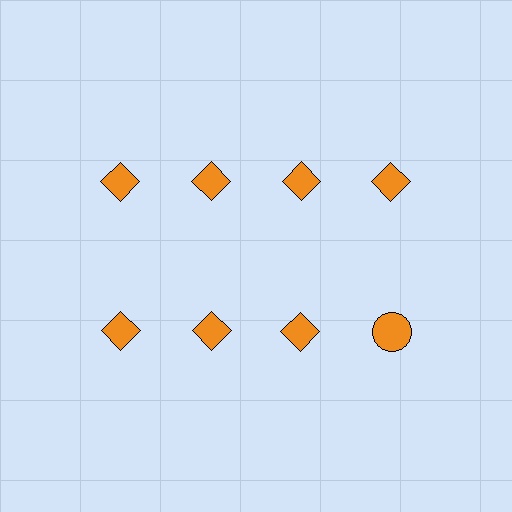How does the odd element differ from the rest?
It has a different shape: circle instead of diamond.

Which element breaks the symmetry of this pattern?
The orange circle in the second row, second from right column breaks the symmetry. All other shapes are orange diamonds.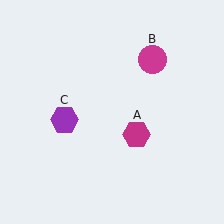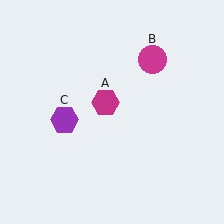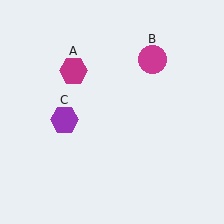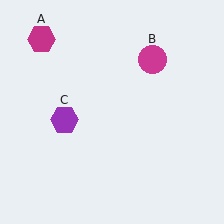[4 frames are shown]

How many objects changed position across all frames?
1 object changed position: magenta hexagon (object A).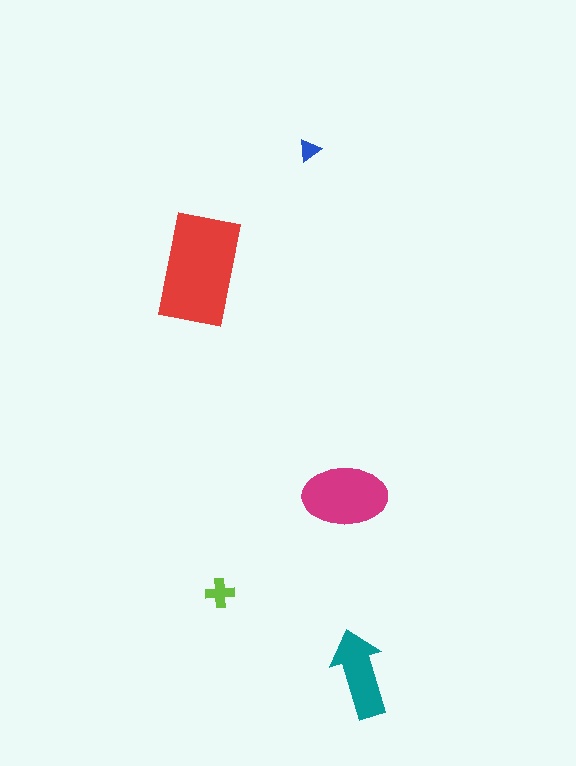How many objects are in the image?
There are 5 objects in the image.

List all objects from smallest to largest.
The blue triangle, the lime cross, the teal arrow, the magenta ellipse, the red rectangle.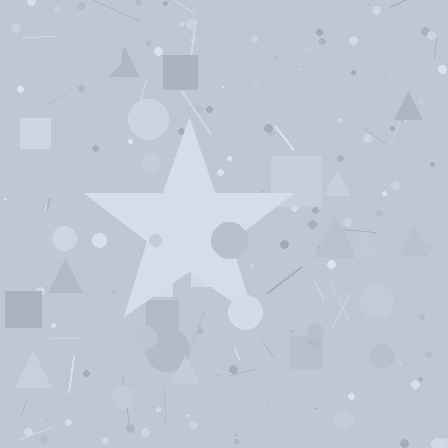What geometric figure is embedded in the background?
A star is embedded in the background.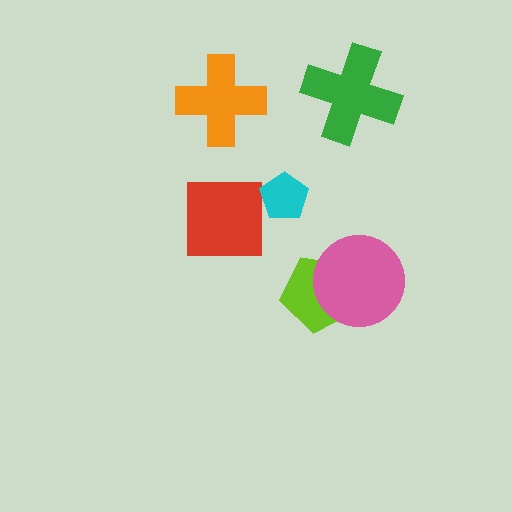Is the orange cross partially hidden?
No, no other shape covers it.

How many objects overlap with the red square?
0 objects overlap with the red square.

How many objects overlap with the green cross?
0 objects overlap with the green cross.